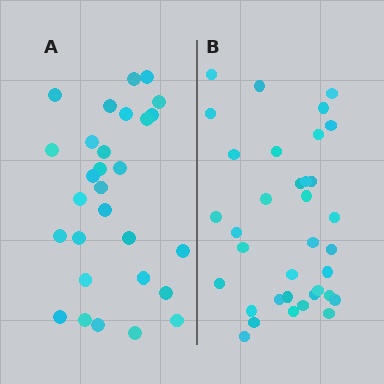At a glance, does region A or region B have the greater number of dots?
Region B (the right region) has more dots.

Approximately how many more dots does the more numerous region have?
Region B has about 6 more dots than region A.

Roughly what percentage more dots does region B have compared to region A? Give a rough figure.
About 20% more.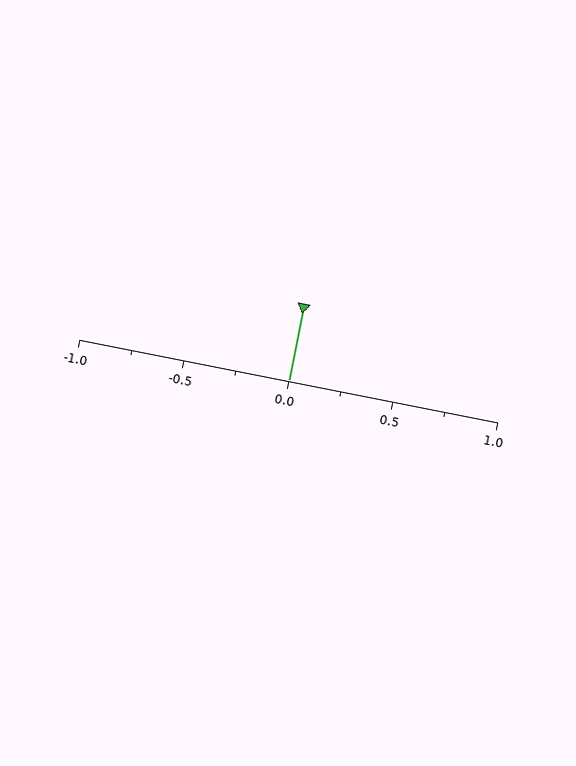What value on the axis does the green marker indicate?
The marker indicates approximately 0.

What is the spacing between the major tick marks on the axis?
The major ticks are spaced 0.5 apart.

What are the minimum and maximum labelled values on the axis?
The axis runs from -1.0 to 1.0.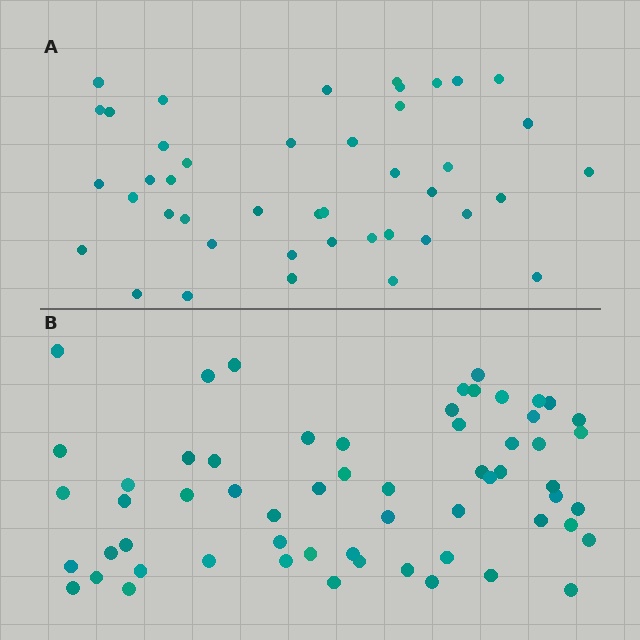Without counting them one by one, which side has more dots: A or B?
Region B (the bottom region) has more dots.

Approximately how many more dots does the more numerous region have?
Region B has approximately 15 more dots than region A.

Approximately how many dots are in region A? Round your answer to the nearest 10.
About 40 dots. (The exact count is 43, which rounds to 40.)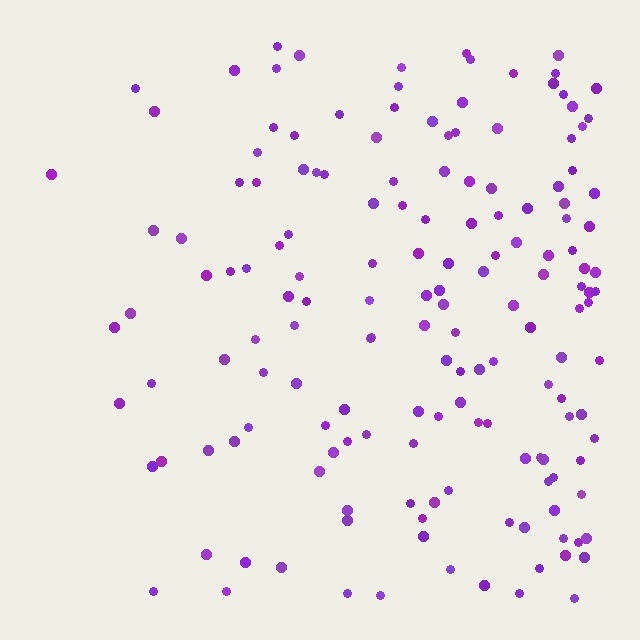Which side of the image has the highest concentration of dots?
The right.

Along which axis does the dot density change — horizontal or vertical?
Horizontal.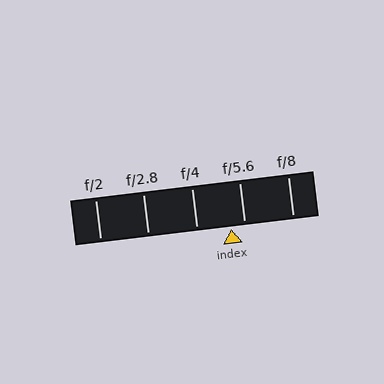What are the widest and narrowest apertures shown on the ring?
The widest aperture shown is f/2 and the narrowest is f/8.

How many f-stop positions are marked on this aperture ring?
There are 5 f-stop positions marked.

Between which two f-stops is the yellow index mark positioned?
The index mark is between f/4 and f/5.6.